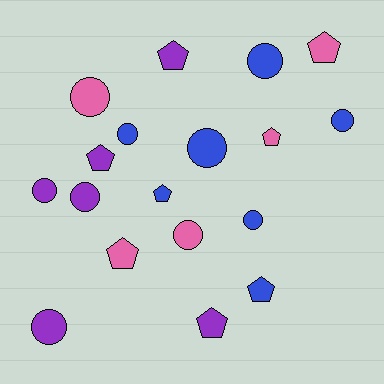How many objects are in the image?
There are 18 objects.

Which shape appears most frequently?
Circle, with 10 objects.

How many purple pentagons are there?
There are 3 purple pentagons.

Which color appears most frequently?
Blue, with 7 objects.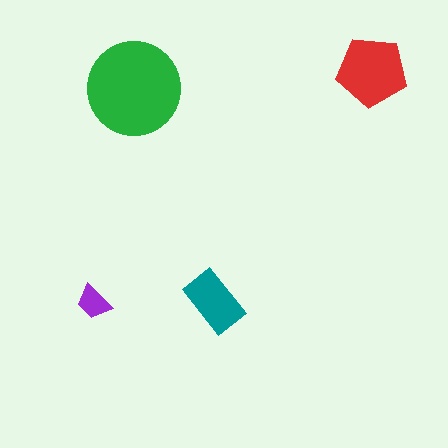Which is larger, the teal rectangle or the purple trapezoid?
The teal rectangle.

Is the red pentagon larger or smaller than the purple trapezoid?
Larger.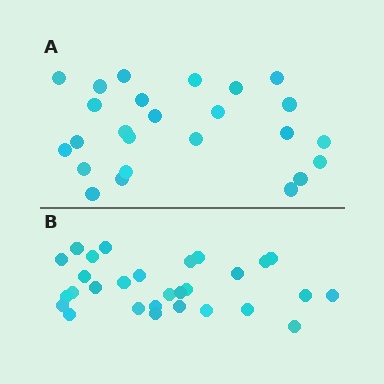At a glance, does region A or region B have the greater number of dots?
Region B (the bottom region) has more dots.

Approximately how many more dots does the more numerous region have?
Region B has about 4 more dots than region A.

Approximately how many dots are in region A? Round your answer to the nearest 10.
About 20 dots. (The exact count is 25, which rounds to 20.)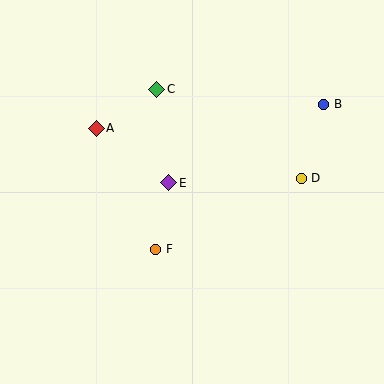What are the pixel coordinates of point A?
Point A is at (96, 128).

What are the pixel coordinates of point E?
Point E is at (169, 183).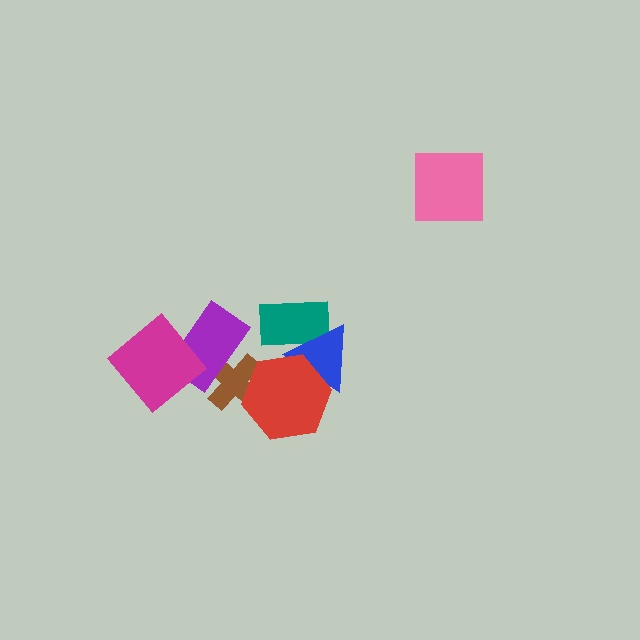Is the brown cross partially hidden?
Yes, it is partially covered by another shape.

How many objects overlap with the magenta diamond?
1 object overlaps with the magenta diamond.